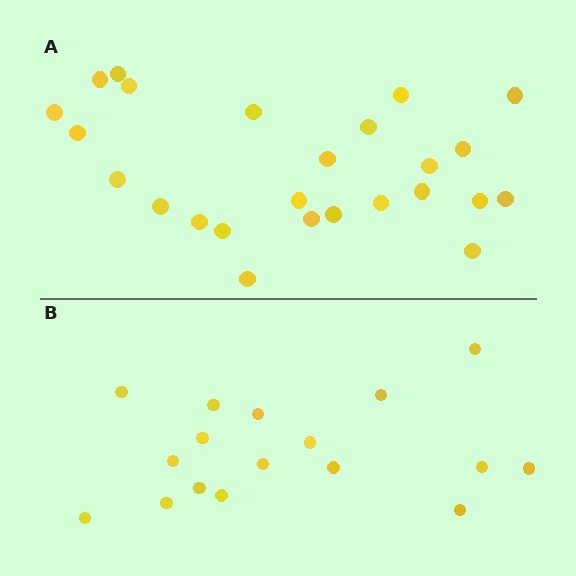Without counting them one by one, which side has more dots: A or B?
Region A (the top region) has more dots.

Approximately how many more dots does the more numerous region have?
Region A has roughly 8 or so more dots than region B.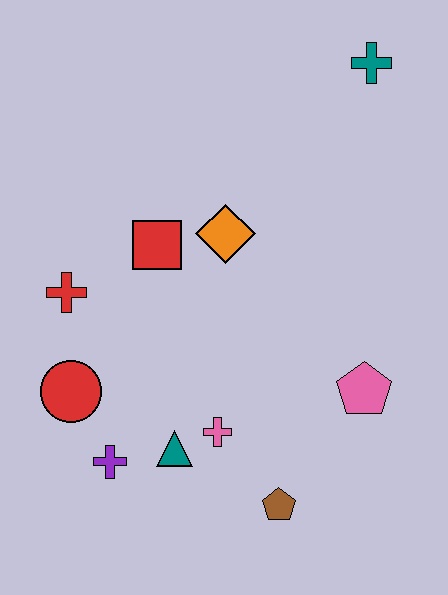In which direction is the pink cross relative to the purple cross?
The pink cross is to the right of the purple cross.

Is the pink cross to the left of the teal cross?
Yes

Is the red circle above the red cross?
No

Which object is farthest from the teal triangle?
The teal cross is farthest from the teal triangle.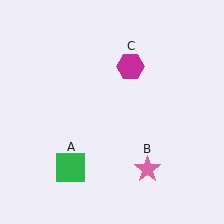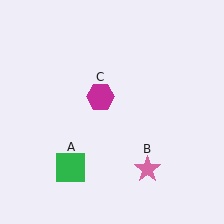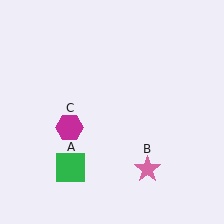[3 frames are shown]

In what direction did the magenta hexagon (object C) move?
The magenta hexagon (object C) moved down and to the left.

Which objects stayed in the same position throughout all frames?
Green square (object A) and pink star (object B) remained stationary.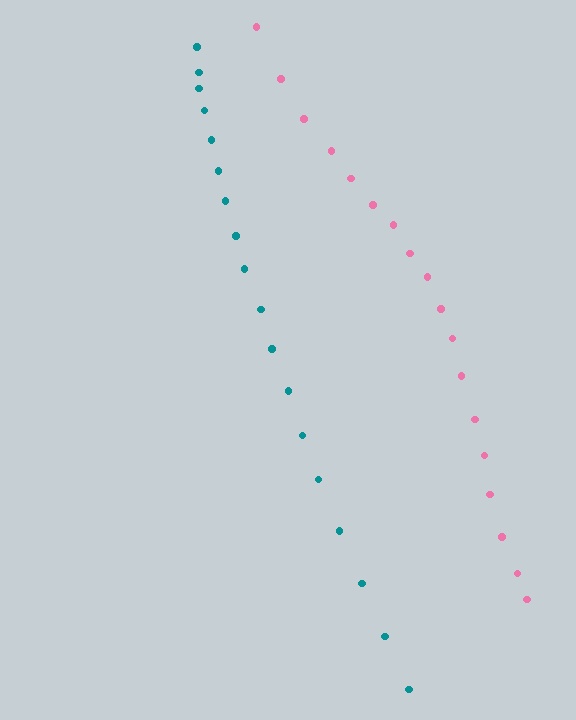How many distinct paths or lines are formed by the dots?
There are 2 distinct paths.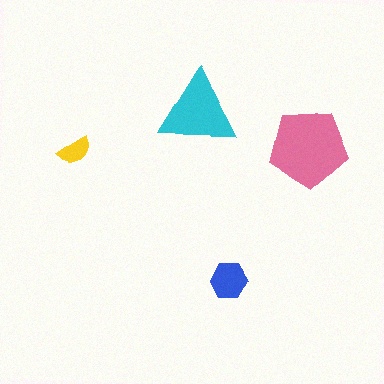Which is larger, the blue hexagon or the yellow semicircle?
The blue hexagon.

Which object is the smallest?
The yellow semicircle.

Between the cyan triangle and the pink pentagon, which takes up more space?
The pink pentagon.